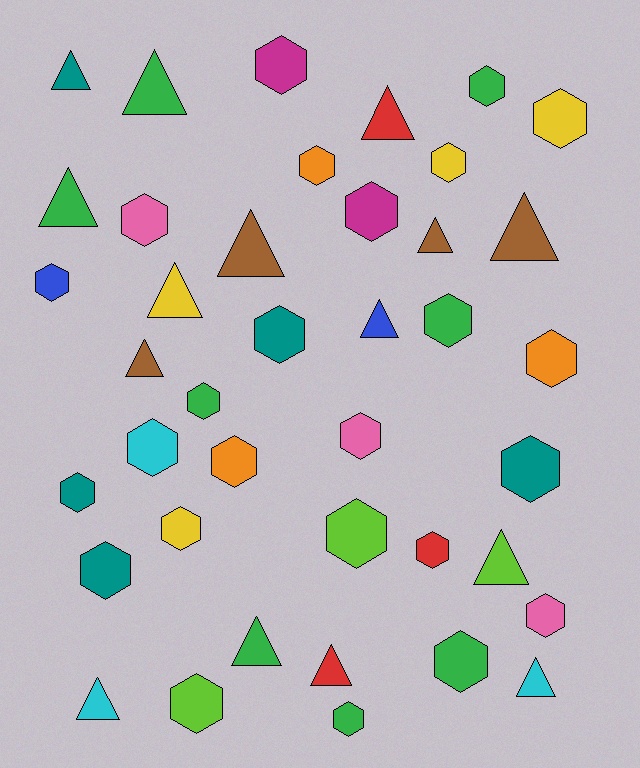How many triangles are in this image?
There are 15 triangles.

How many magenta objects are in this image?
There are 2 magenta objects.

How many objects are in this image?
There are 40 objects.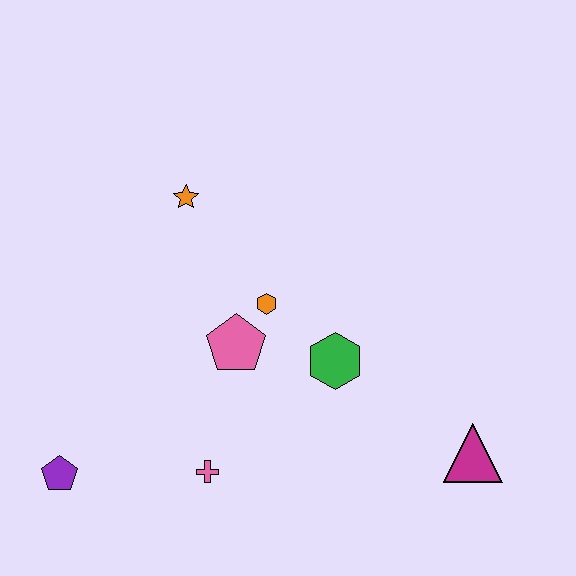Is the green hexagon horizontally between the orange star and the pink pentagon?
No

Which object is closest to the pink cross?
The pink pentagon is closest to the pink cross.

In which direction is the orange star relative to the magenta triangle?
The orange star is to the left of the magenta triangle.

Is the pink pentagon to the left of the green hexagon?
Yes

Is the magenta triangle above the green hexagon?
No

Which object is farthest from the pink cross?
The orange star is farthest from the pink cross.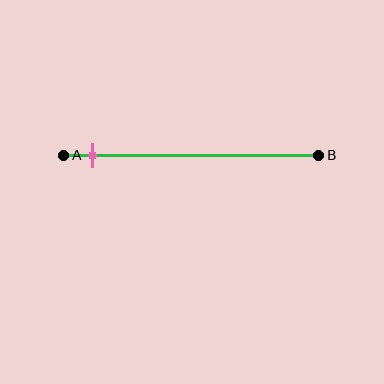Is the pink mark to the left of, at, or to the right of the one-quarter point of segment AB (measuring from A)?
The pink mark is to the left of the one-quarter point of segment AB.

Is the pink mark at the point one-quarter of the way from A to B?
No, the mark is at about 10% from A, not at the 25% one-quarter point.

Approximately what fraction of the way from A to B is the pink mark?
The pink mark is approximately 10% of the way from A to B.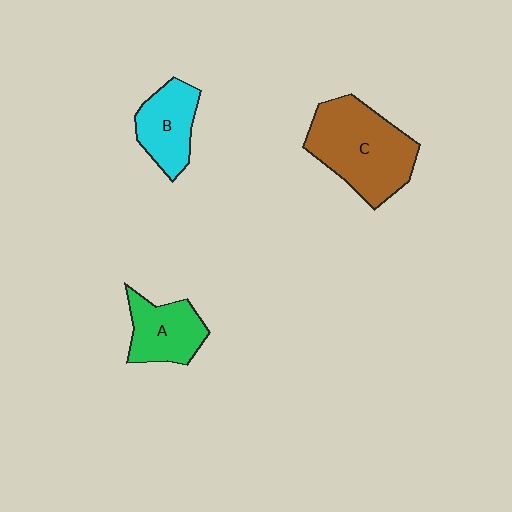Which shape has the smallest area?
Shape B (cyan).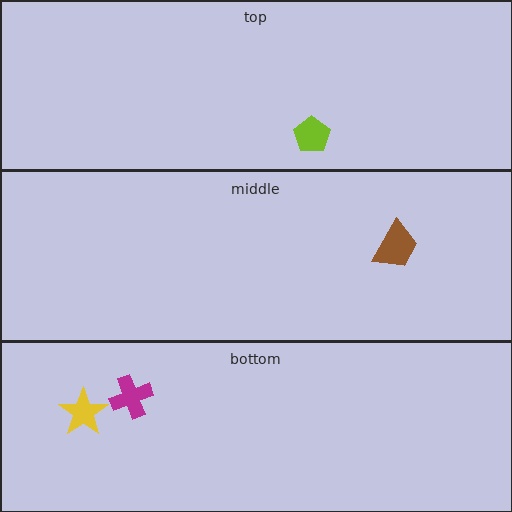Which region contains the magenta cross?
The bottom region.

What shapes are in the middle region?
The brown trapezoid.